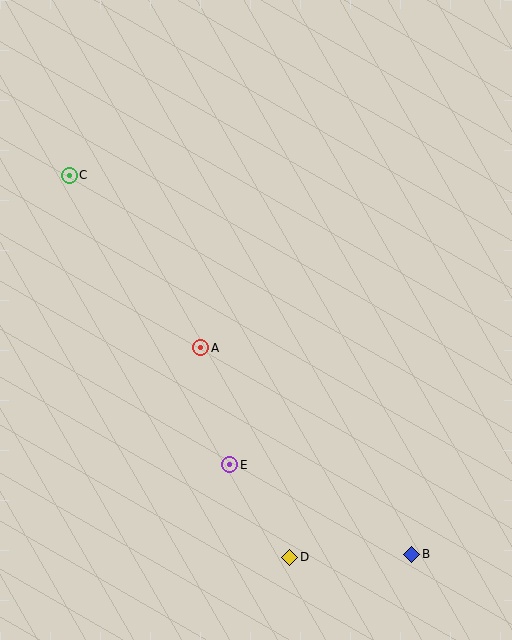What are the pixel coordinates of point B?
Point B is at (412, 554).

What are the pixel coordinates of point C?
Point C is at (69, 175).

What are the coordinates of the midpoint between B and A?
The midpoint between B and A is at (306, 451).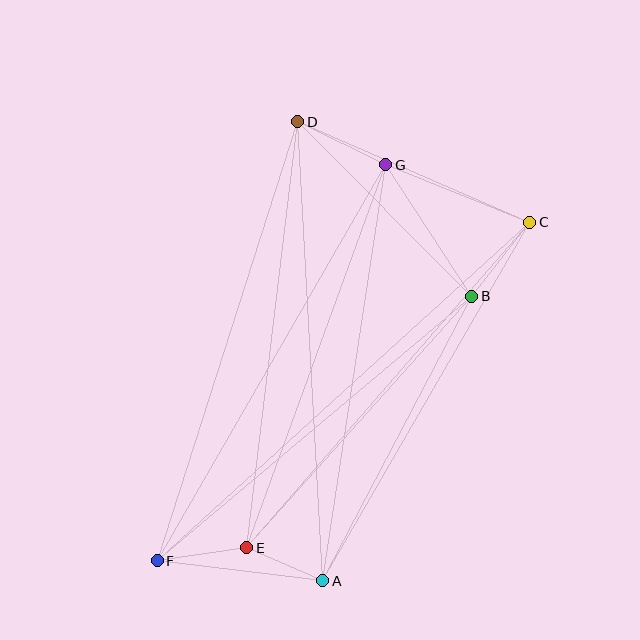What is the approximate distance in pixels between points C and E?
The distance between C and E is approximately 432 pixels.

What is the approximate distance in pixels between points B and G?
The distance between B and G is approximately 157 pixels.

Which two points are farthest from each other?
Points C and F are farthest from each other.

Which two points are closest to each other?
Points A and E are closest to each other.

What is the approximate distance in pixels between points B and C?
The distance between B and C is approximately 94 pixels.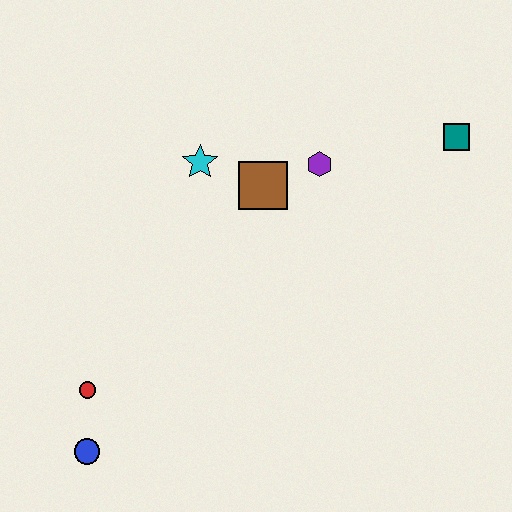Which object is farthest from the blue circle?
The teal square is farthest from the blue circle.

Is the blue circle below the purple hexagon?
Yes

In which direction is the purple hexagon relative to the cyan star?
The purple hexagon is to the right of the cyan star.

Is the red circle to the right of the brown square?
No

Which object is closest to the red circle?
The blue circle is closest to the red circle.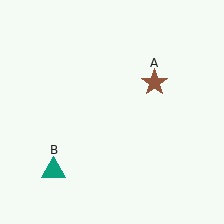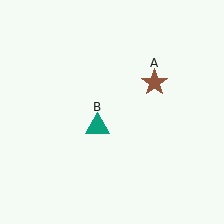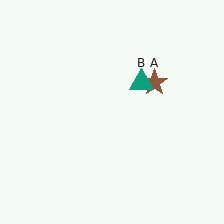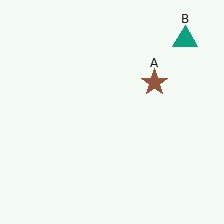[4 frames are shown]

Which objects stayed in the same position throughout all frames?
Brown star (object A) remained stationary.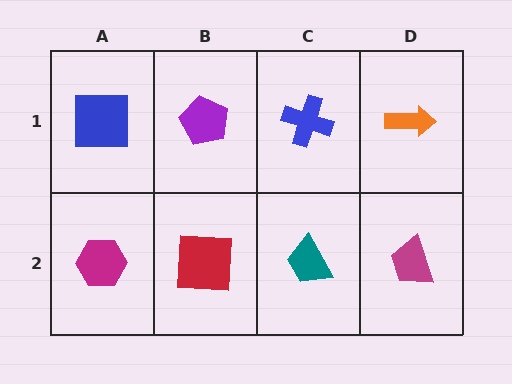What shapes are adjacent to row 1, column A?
A magenta hexagon (row 2, column A), a purple pentagon (row 1, column B).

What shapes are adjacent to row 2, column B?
A purple pentagon (row 1, column B), a magenta hexagon (row 2, column A), a teal trapezoid (row 2, column C).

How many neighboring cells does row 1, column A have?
2.